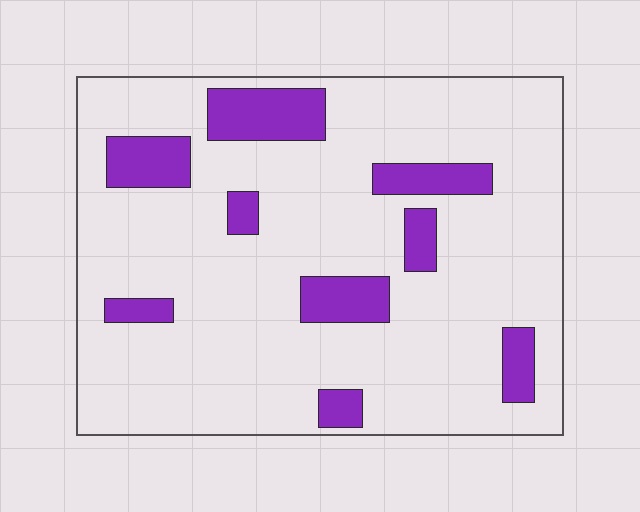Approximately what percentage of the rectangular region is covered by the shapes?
Approximately 15%.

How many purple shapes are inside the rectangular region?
9.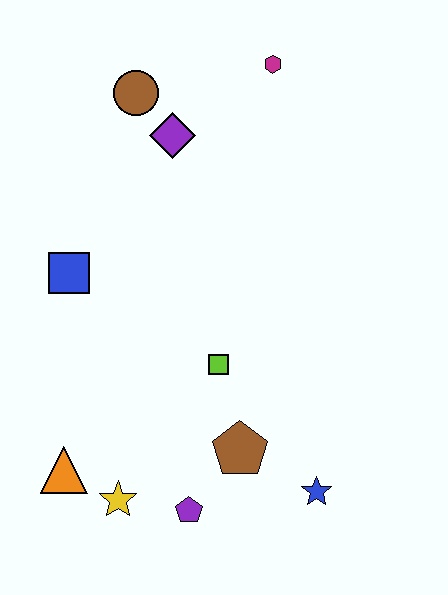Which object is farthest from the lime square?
The magenta hexagon is farthest from the lime square.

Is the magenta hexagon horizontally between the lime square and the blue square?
No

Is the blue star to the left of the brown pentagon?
No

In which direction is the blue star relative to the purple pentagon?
The blue star is to the right of the purple pentagon.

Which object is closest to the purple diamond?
The brown circle is closest to the purple diamond.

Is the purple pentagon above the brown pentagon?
No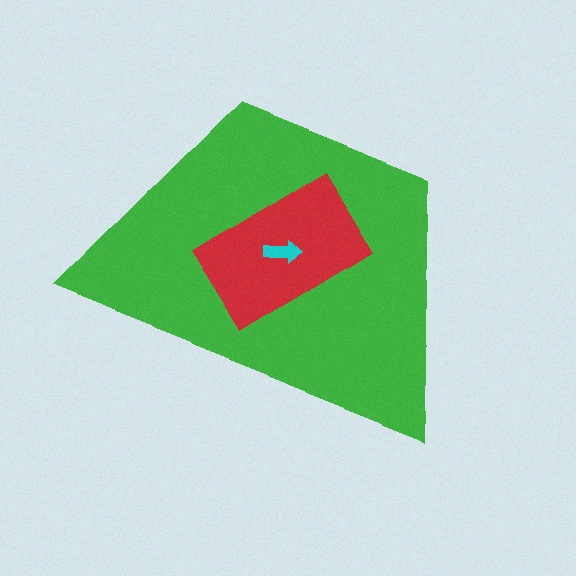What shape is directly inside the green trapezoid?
The red rectangle.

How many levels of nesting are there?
3.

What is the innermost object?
The cyan arrow.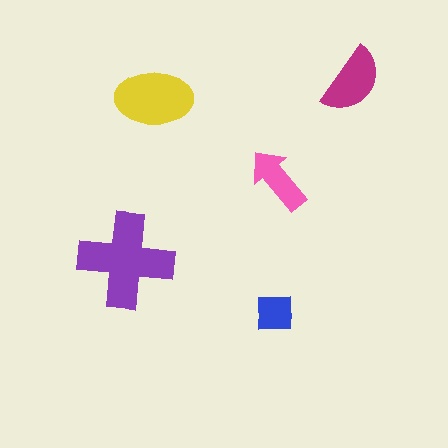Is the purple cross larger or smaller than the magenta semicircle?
Larger.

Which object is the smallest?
The blue square.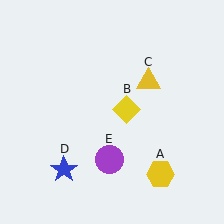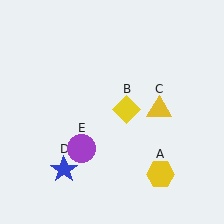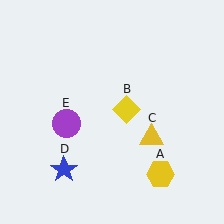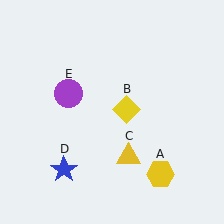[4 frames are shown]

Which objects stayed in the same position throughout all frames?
Yellow hexagon (object A) and yellow diamond (object B) and blue star (object D) remained stationary.